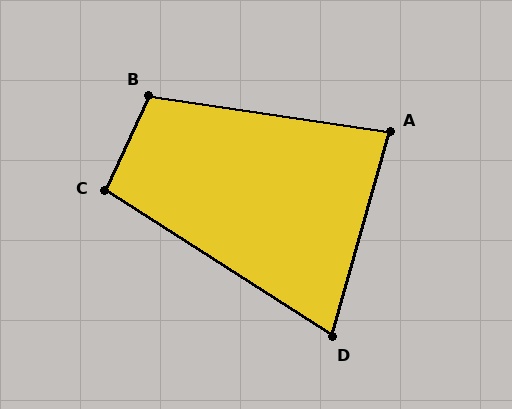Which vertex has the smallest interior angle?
D, at approximately 73 degrees.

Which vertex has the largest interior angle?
B, at approximately 107 degrees.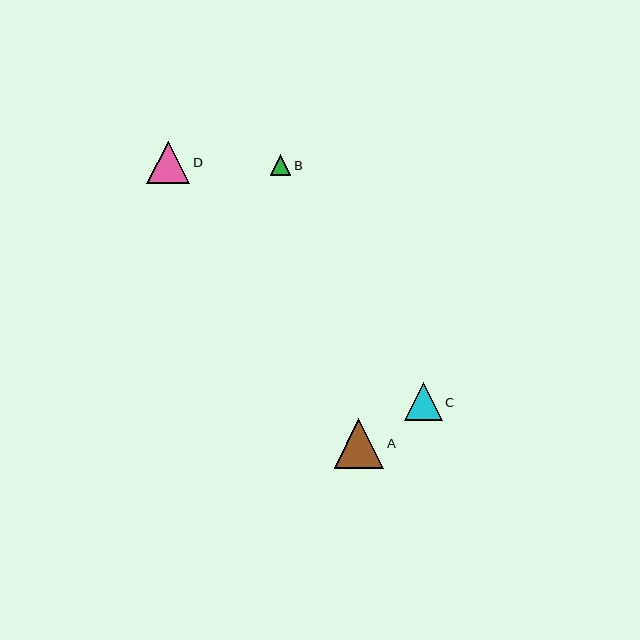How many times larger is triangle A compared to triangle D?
Triangle A is approximately 1.2 times the size of triangle D.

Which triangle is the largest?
Triangle A is the largest with a size of approximately 50 pixels.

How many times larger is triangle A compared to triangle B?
Triangle A is approximately 2.4 times the size of triangle B.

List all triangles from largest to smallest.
From largest to smallest: A, D, C, B.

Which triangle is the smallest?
Triangle B is the smallest with a size of approximately 21 pixels.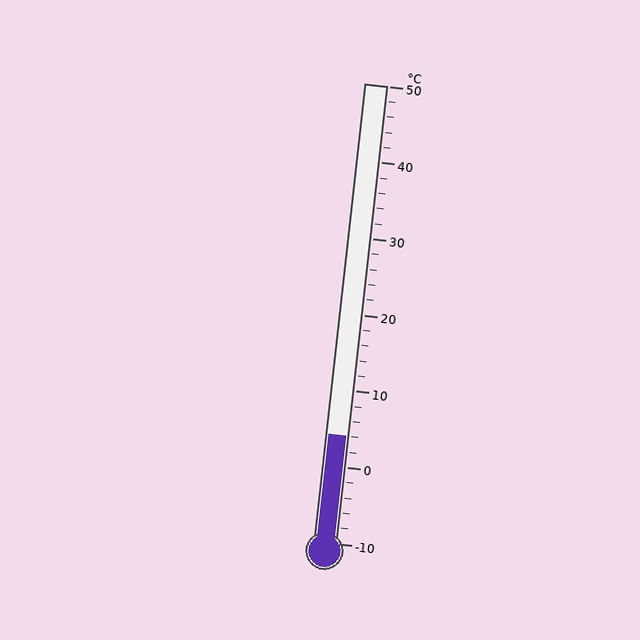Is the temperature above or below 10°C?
The temperature is below 10°C.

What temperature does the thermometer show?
The thermometer shows approximately 4°C.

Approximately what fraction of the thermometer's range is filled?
The thermometer is filled to approximately 25% of its range.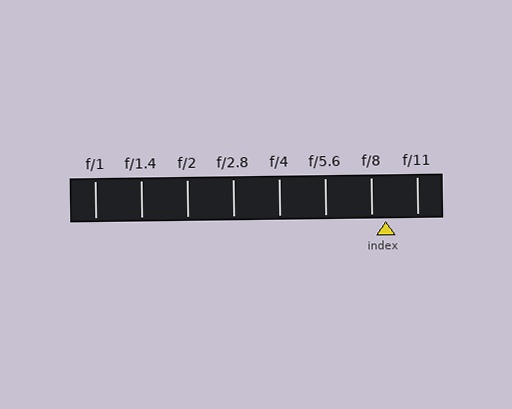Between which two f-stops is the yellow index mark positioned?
The index mark is between f/8 and f/11.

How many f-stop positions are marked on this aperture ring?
There are 8 f-stop positions marked.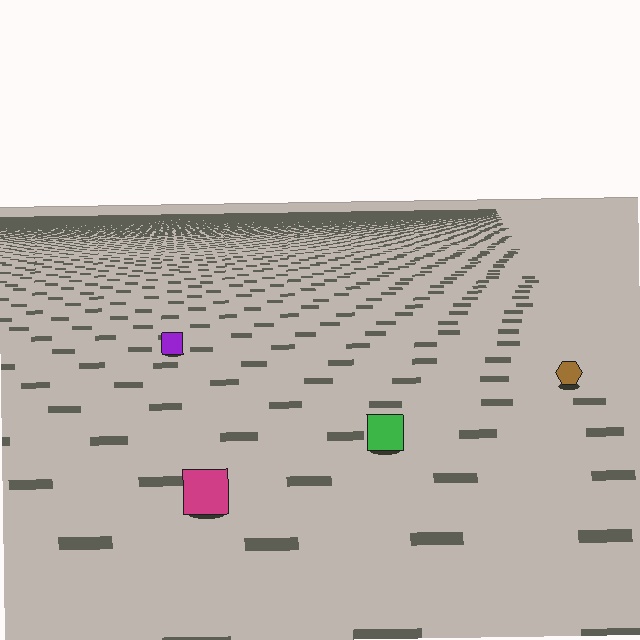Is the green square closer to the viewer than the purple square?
Yes. The green square is closer — you can tell from the texture gradient: the ground texture is coarser near it.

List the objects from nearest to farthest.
From nearest to farthest: the magenta square, the green square, the brown hexagon, the purple square.